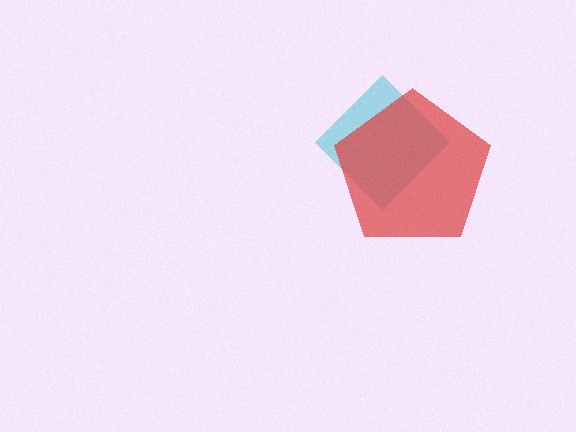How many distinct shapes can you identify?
There are 2 distinct shapes: a cyan diamond, a red pentagon.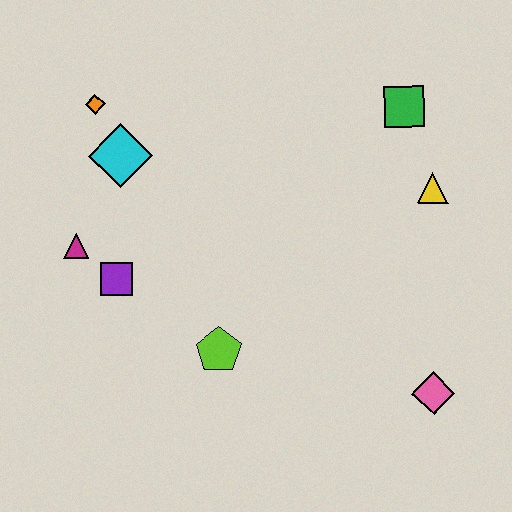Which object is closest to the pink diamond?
The yellow triangle is closest to the pink diamond.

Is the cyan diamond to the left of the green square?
Yes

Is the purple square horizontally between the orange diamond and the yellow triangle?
Yes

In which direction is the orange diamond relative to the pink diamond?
The orange diamond is to the left of the pink diamond.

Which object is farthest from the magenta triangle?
The pink diamond is farthest from the magenta triangle.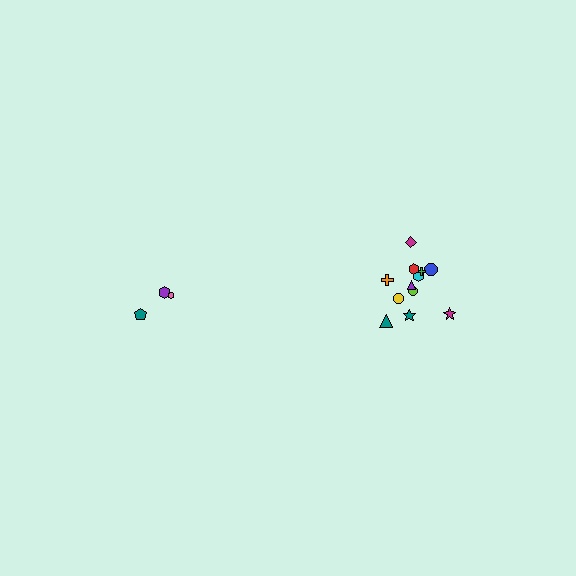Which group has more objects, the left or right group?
The right group.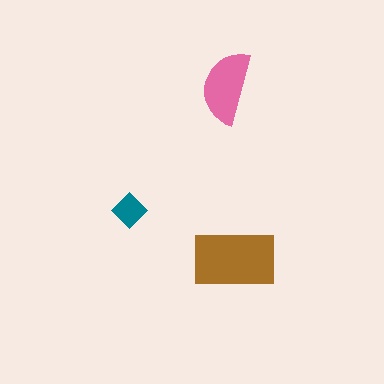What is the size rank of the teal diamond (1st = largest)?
3rd.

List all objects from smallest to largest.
The teal diamond, the pink semicircle, the brown rectangle.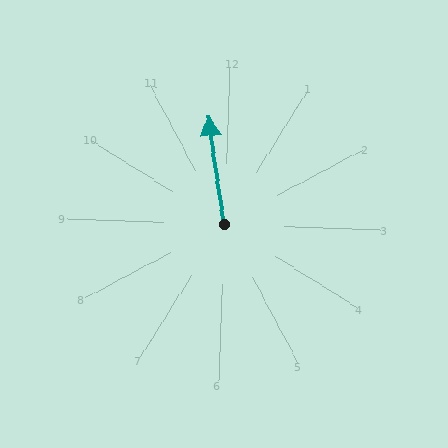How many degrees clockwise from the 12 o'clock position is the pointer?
Approximately 350 degrees.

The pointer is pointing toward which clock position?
Roughly 12 o'clock.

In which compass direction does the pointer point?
North.